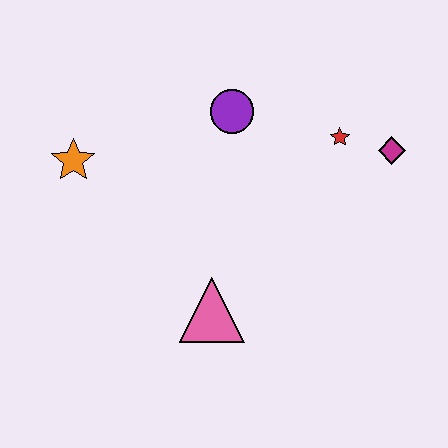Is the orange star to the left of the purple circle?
Yes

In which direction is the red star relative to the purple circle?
The red star is to the right of the purple circle.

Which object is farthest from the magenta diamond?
The orange star is farthest from the magenta diamond.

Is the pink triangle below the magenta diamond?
Yes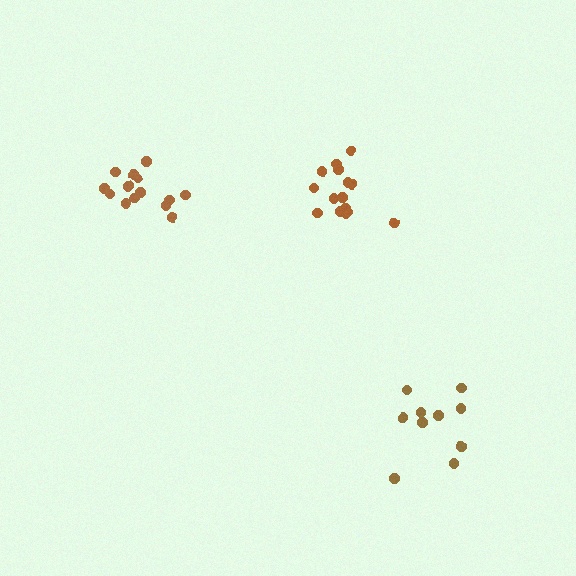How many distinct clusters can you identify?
There are 3 distinct clusters.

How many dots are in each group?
Group 1: 14 dots, Group 2: 10 dots, Group 3: 15 dots (39 total).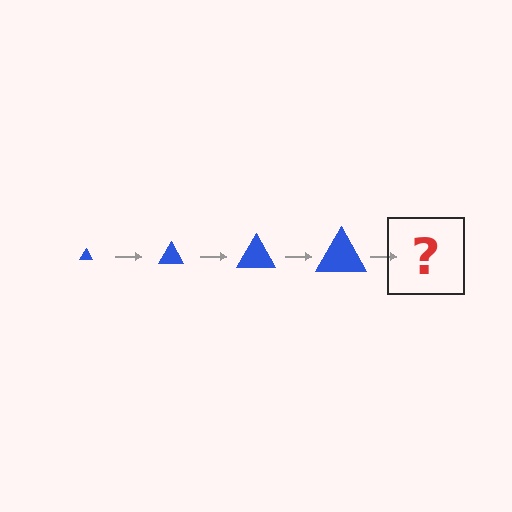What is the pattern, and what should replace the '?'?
The pattern is that the triangle gets progressively larger each step. The '?' should be a blue triangle, larger than the previous one.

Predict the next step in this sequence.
The next step is a blue triangle, larger than the previous one.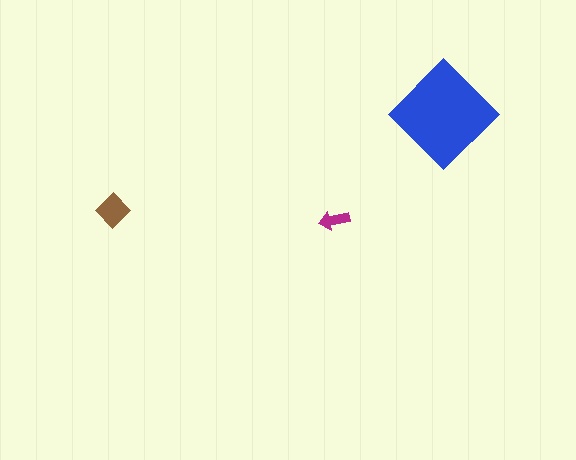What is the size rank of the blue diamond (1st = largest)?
1st.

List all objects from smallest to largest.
The magenta arrow, the brown diamond, the blue diamond.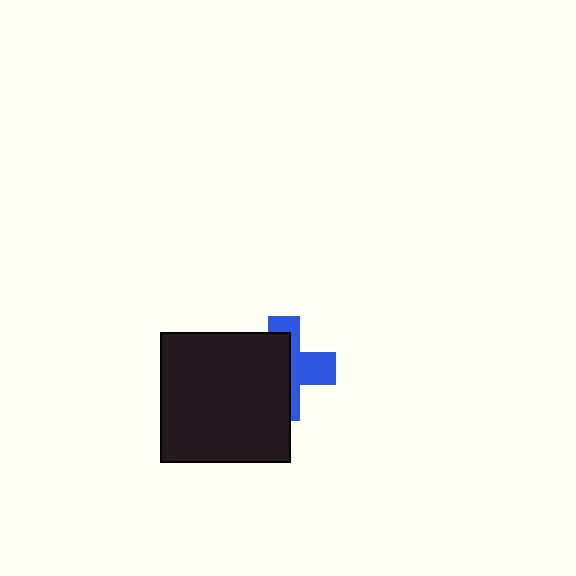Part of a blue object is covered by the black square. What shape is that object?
It is a cross.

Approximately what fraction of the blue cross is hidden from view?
Roughly 58% of the blue cross is hidden behind the black square.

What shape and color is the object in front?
The object in front is a black square.